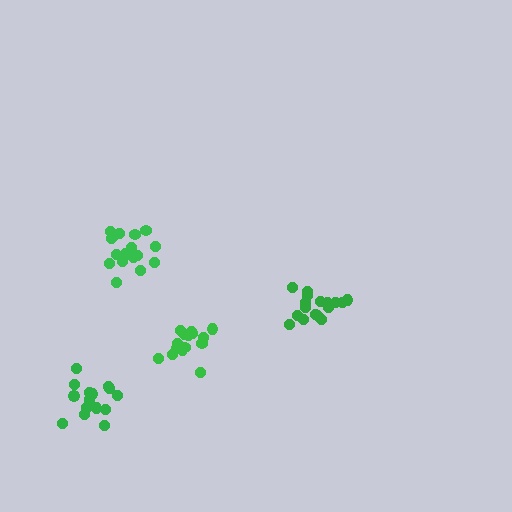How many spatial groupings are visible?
There are 4 spatial groupings.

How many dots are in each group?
Group 1: 15 dots, Group 2: 17 dots, Group 3: 17 dots, Group 4: 17 dots (66 total).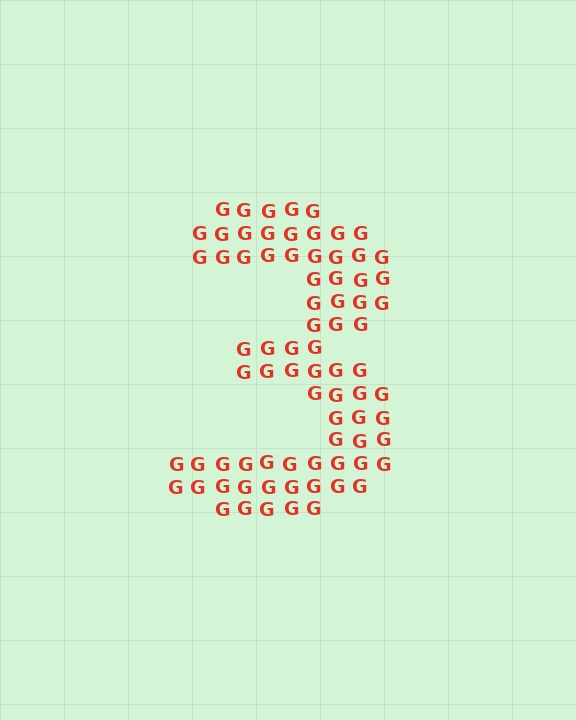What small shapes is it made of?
It is made of small letter G's.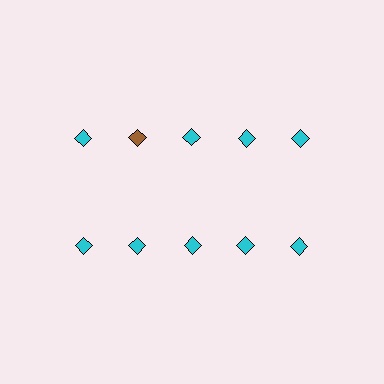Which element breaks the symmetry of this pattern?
The brown diamond in the top row, second from left column breaks the symmetry. All other shapes are cyan diamonds.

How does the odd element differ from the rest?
It has a different color: brown instead of cyan.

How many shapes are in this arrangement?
There are 10 shapes arranged in a grid pattern.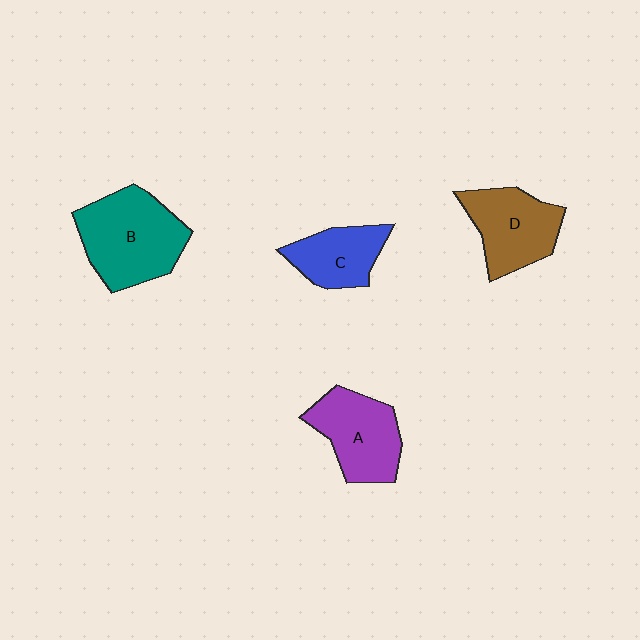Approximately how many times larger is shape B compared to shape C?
Approximately 1.7 times.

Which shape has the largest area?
Shape B (teal).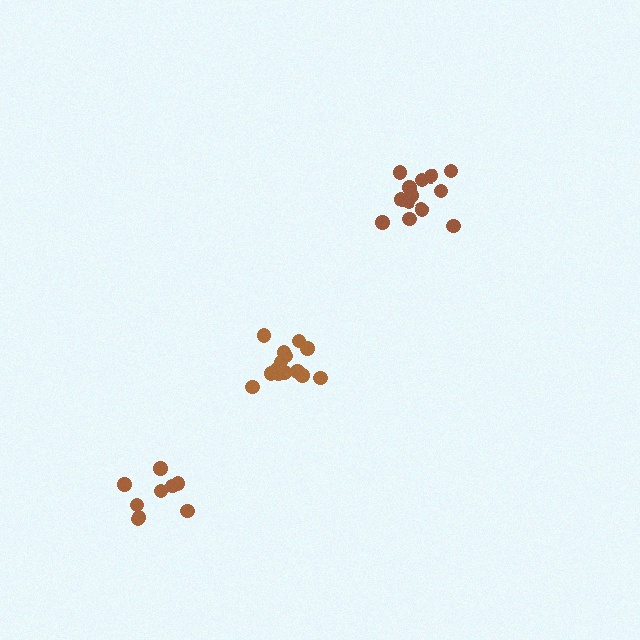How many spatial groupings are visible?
There are 3 spatial groupings.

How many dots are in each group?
Group 1: 14 dots, Group 2: 13 dots, Group 3: 9 dots (36 total).